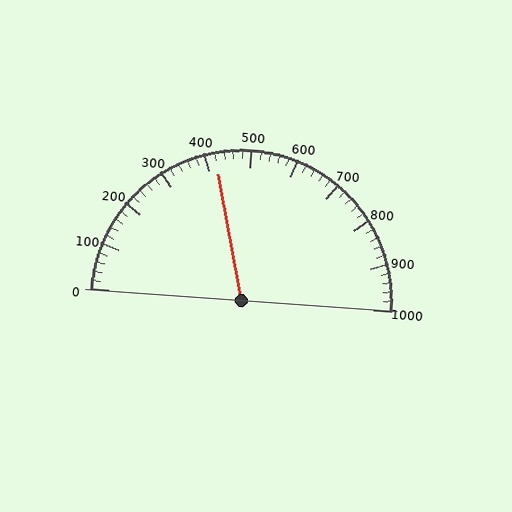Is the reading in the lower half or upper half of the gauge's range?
The reading is in the lower half of the range (0 to 1000).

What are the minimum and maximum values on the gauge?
The gauge ranges from 0 to 1000.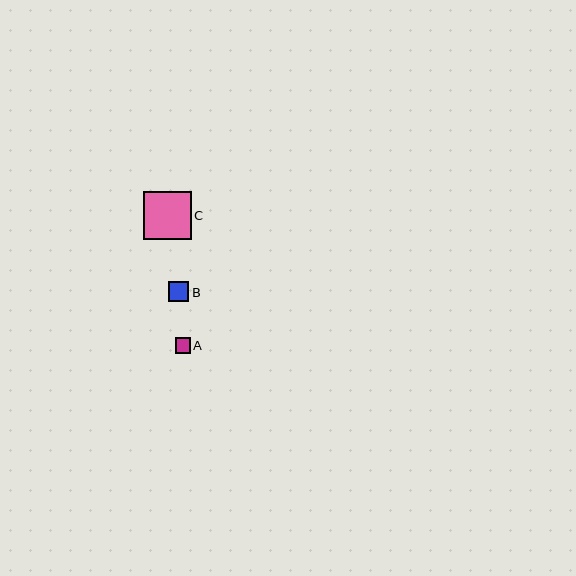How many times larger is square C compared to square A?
Square C is approximately 3.2 times the size of square A.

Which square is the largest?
Square C is the largest with a size of approximately 48 pixels.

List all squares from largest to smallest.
From largest to smallest: C, B, A.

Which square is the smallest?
Square A is the smallest with a size of approximately 15 pixels.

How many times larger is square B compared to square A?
Square B is approximately 1.3 times the size of square A.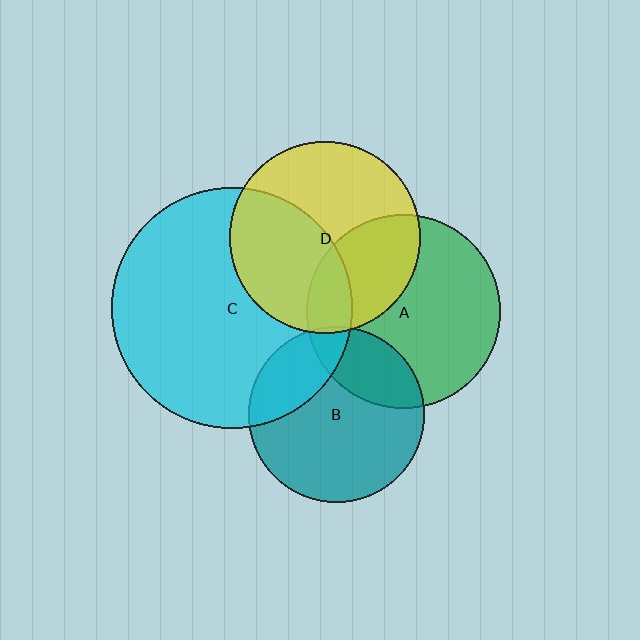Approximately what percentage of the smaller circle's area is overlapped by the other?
Approximately 45%.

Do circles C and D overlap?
Yes.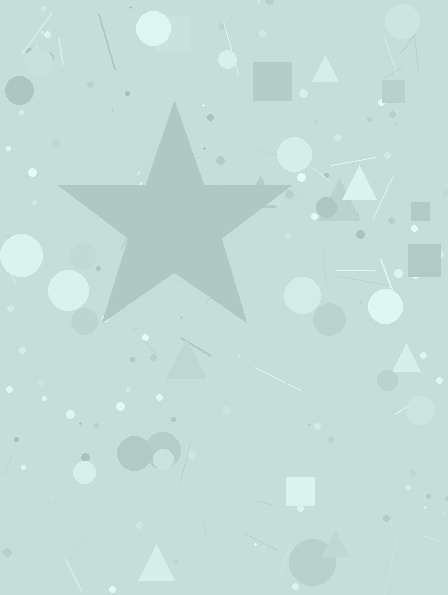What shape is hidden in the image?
A star is hidden in the image.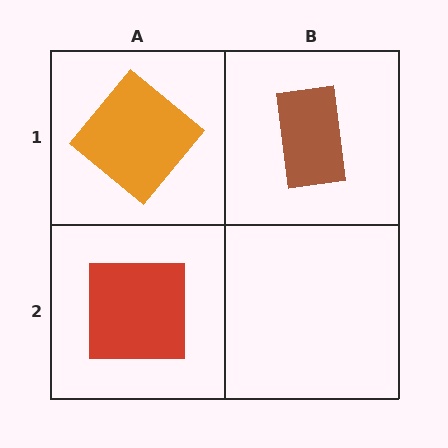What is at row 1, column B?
A brown rectangle.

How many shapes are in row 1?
2 shapes.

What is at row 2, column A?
A red square.